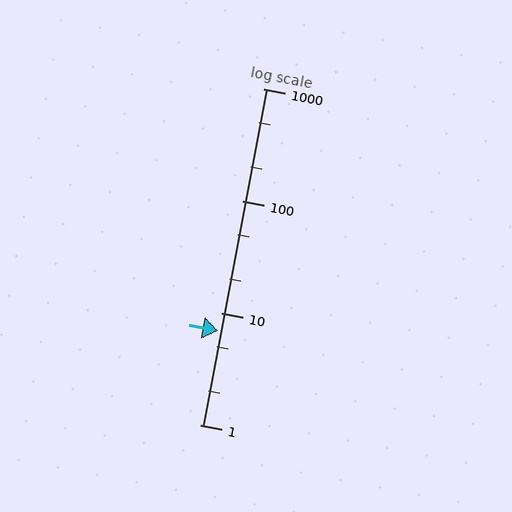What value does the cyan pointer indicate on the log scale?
The pointer indicates approximately 6.9.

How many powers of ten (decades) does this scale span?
The scale spans 3 decades, from 1 to 1000.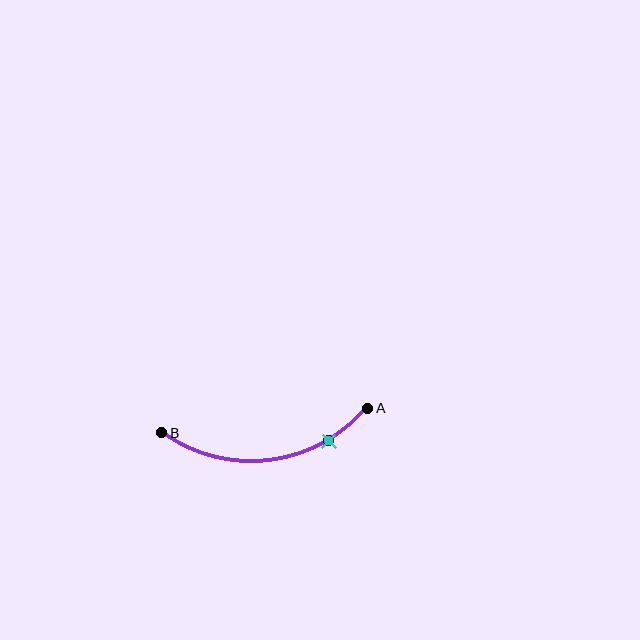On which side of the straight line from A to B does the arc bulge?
The arc bulges below the straight line connecting A and B.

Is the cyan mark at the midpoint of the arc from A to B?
No. The cyan mark lies on the arc but is closer to endpoint A. The arc midpoint would be at the point on the curve equidistant along the arc from both A and B.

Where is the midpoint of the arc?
The arc midpoint is the point on the curve farthest from the straight line joining A and B. It sits below that line.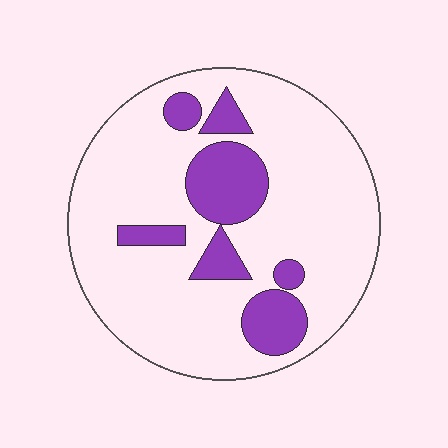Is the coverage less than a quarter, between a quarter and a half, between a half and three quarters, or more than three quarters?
Less than a quarter.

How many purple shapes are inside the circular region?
7.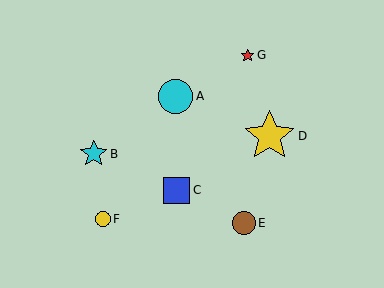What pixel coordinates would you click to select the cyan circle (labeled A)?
Click at (176, 96) to select the cyan circle A.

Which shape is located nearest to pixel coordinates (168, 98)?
The cyan circle (labeled A) at (176, 96) is nearest to that location.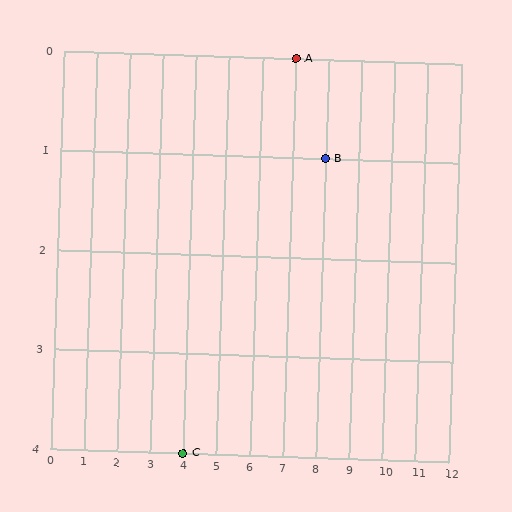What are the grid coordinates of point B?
Point B is at grid coordinates (8, 1).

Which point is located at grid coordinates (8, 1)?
Point B is at (8, 1).